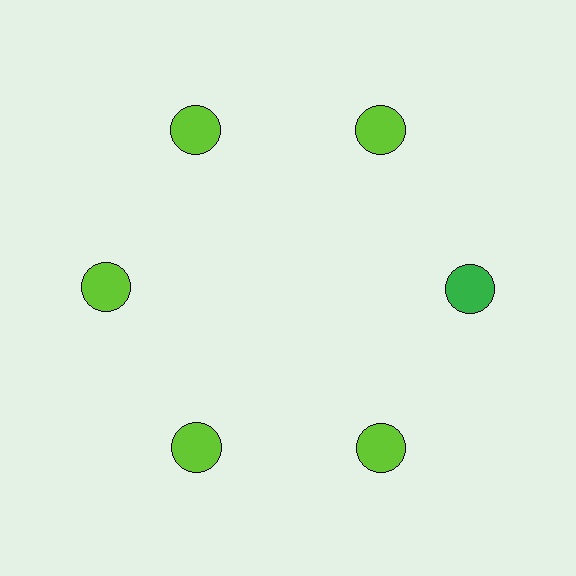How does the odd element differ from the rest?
It has a different color: green instead of lime.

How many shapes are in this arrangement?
There are 6 shapes arranged in a ring pattern.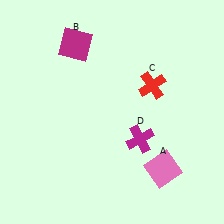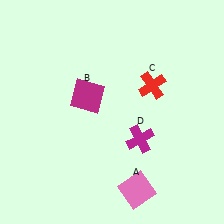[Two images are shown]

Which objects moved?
The objects that moved are: the pink square (A), the magenta square (B).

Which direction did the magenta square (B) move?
The magenta square (B) moved down.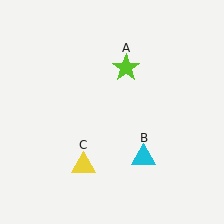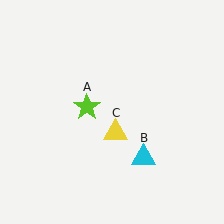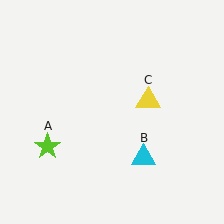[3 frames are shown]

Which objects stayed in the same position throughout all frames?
Cyan triangle (object B) remained stationary.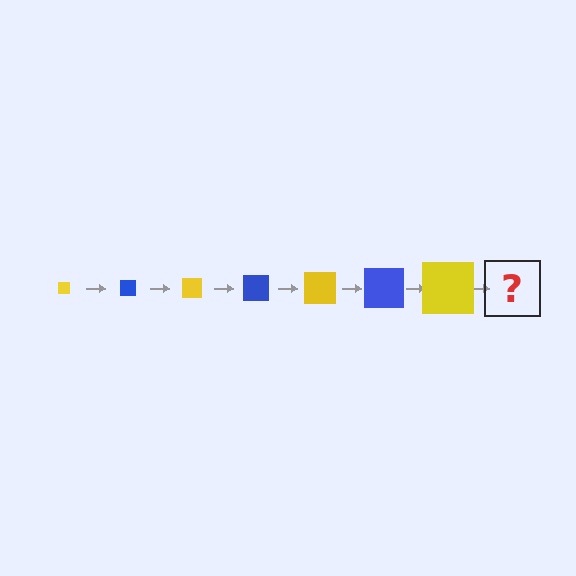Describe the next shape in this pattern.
It should be a blue square, larger than the previous one.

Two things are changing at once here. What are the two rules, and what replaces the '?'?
The two rules are that the square grows larger each step and the color cycles through yellow and blue. The '?' should be a blue square, larger than the previous one.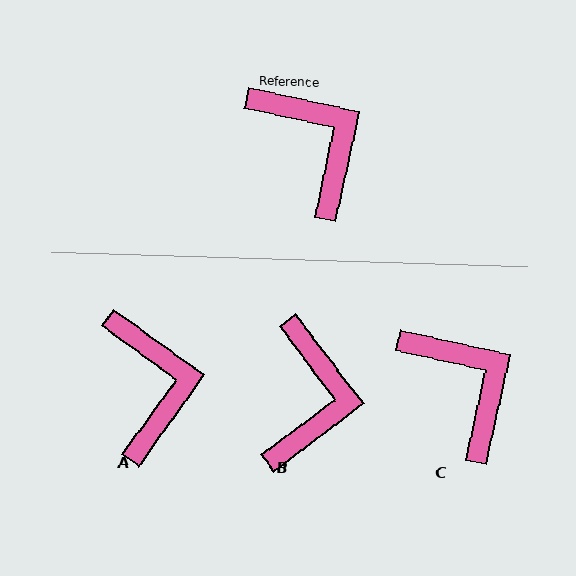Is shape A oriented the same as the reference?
No, it is off by about 24 degrees.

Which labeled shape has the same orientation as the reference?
C.